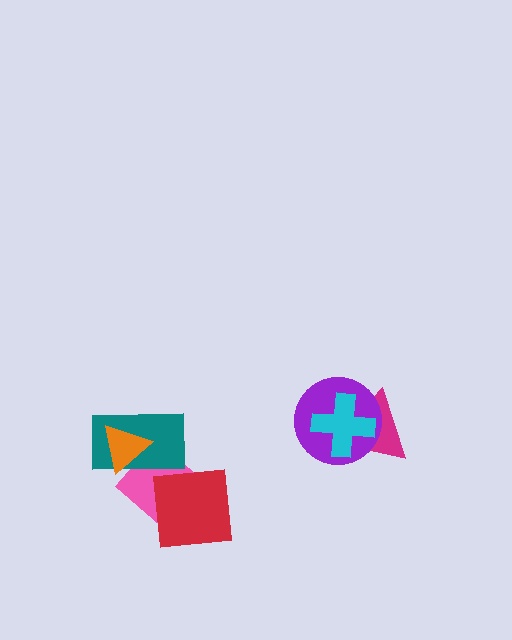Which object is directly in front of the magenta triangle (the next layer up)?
The purple circle is directly in front of the magenta triangle.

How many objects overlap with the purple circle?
2 objects overlap with the purple circle.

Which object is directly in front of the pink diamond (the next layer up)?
The teal rectangle is directly in front of the pink diamond.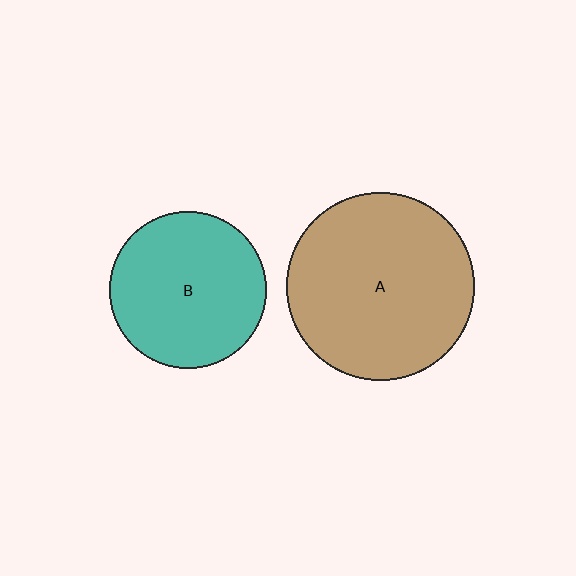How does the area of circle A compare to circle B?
Approximately 1.4 times.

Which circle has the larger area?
Circle A (brown).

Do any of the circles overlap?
No, none of the circles overlap.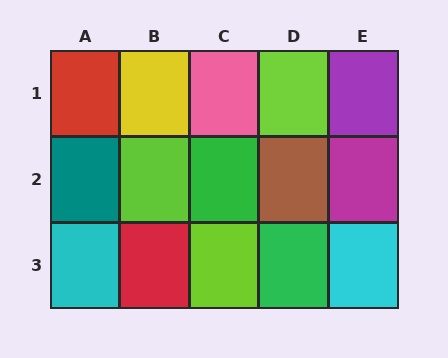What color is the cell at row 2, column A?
Teal.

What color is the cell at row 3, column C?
Lime.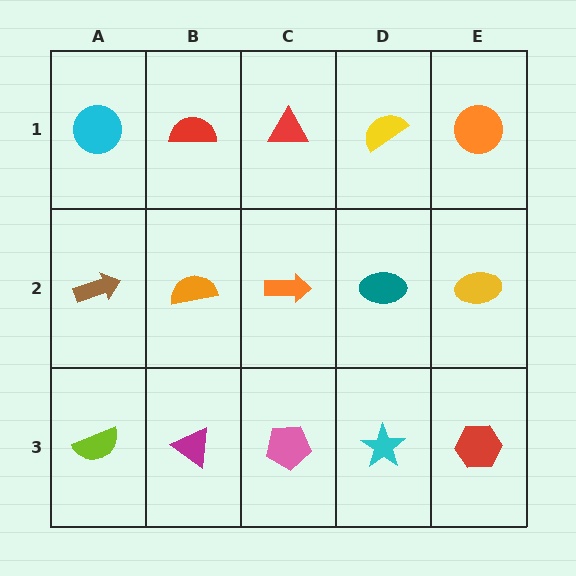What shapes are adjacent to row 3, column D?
A teal ellipse (row 2, column D), a pink pentagon (row 3, column C), a red hexagon (row 3, column E).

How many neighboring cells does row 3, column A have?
2.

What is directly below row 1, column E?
A yellow ellipse.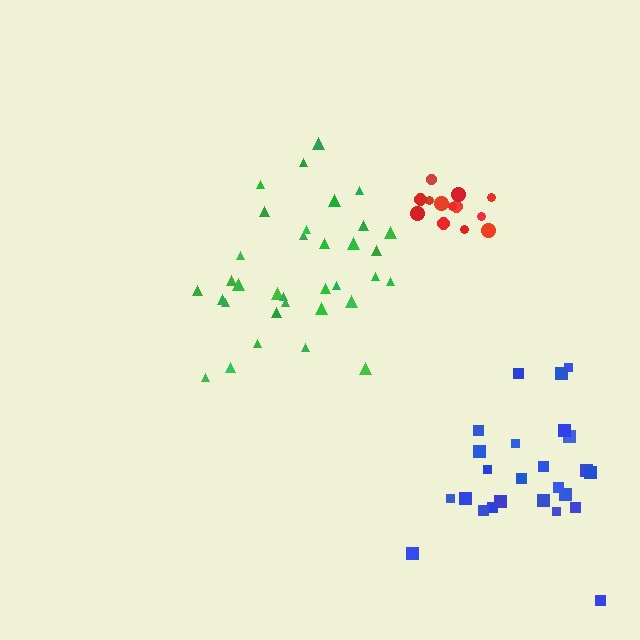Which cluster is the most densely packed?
Red.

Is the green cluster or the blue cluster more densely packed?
Blue.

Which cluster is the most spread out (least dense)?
Green.